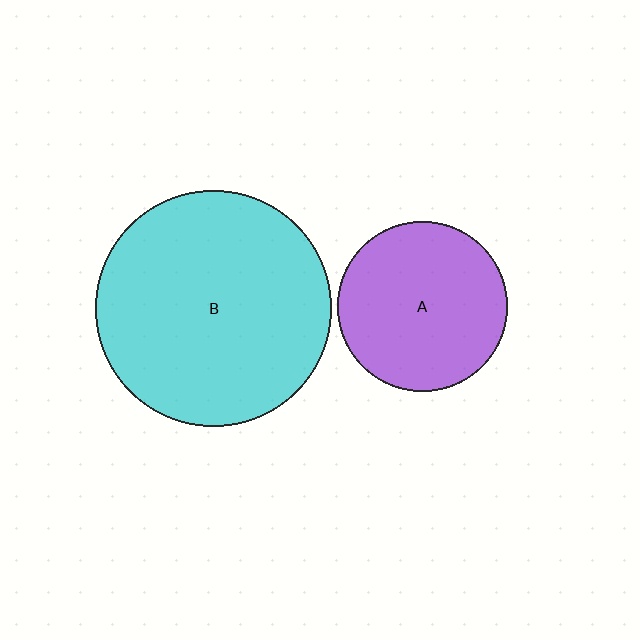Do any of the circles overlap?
No, none of the circles overlap.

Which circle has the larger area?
Circle B (cyan).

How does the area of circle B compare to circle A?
Approximately 1.9 times.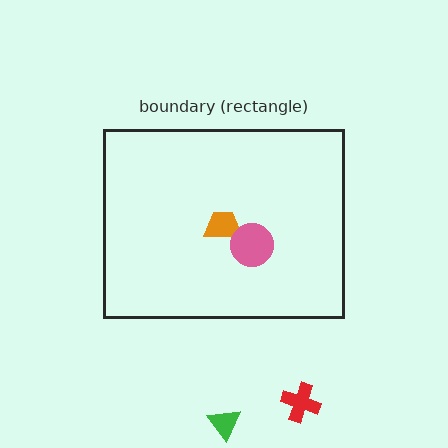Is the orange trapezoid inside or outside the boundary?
Inside.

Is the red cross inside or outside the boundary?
Outside.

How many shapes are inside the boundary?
2 inside, 2 outside.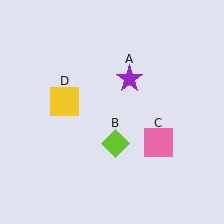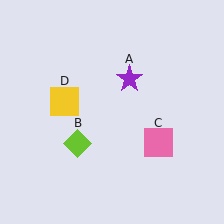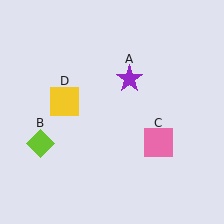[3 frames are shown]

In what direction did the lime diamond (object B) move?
The lime diamond (object B) moved left.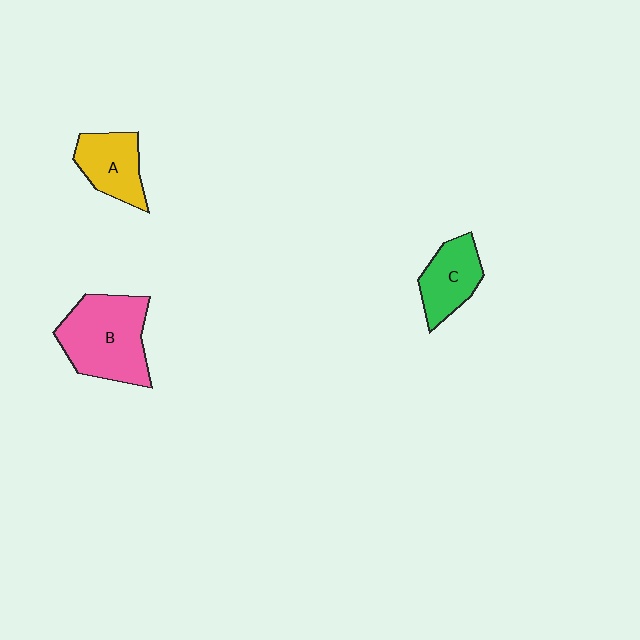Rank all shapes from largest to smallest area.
From largest to smallest: B (pink), A (yellow), C (green).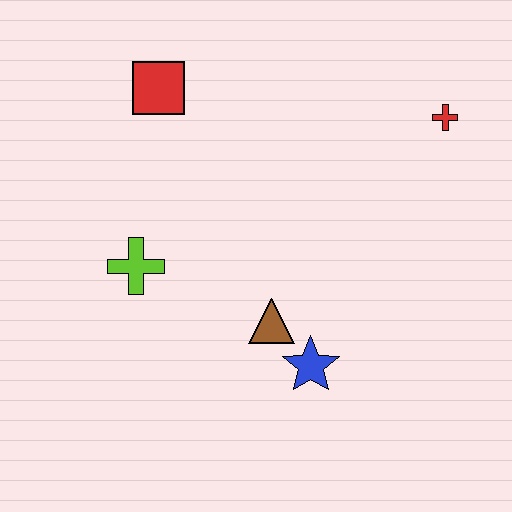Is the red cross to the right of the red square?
Yes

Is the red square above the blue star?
Yes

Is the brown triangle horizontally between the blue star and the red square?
Yes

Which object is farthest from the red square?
The blue star is farthest from the red square.